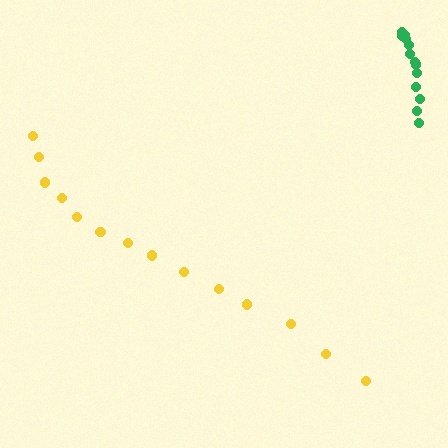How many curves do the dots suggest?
There are 2 distinct paths.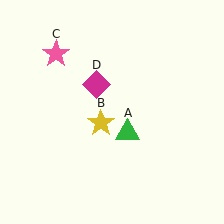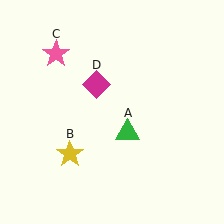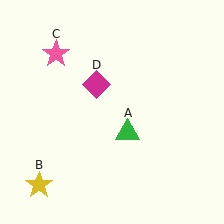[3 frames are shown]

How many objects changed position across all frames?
1 object changed position: yellow star (object B).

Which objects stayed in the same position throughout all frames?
Green triangle (object A) and pink star (object C) and magenta diamond (object D) remained stationary.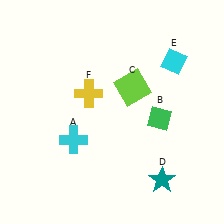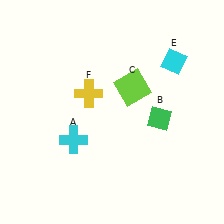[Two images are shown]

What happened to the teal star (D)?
The teal star (D) was removed in Image 2. It was in the bottom-right area of Image 1.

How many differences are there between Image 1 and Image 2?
There is 1 difference between the two images.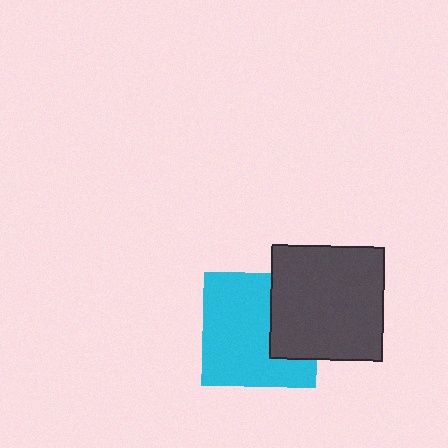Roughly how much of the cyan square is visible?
Most of it is visible (roughly 68%).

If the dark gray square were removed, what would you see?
You would see the complete cyan square.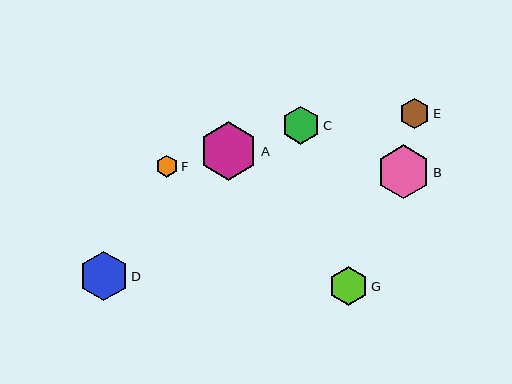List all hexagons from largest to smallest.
From largest to smallest: A, B, D, G, C, E, F.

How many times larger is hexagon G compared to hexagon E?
Hexagon G is approximately 1.3 times the size of hexagon E.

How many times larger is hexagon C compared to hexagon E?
Hexagon C is approximately 1.2 times the size of hexagon E.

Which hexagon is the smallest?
Hexagon F is the smallest with a size of approximately 22 pixels.